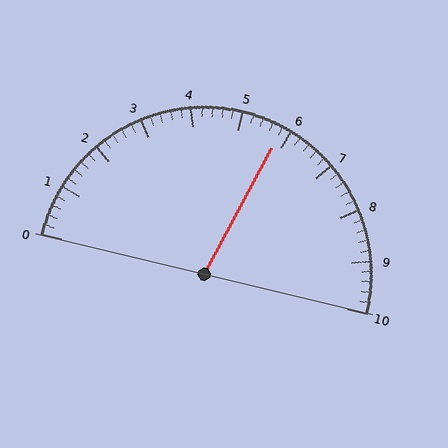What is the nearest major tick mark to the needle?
The nearest major tick mark is 6.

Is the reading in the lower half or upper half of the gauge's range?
The reading is in the upper half of the range (0 to 10).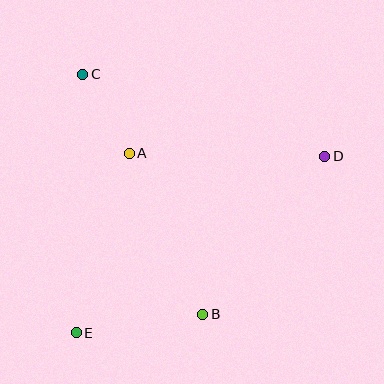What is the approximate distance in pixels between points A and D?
The distance between A and D is approximately 195 pixels.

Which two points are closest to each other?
Points A and C are closest to each other.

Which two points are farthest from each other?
Points D and E are farthest from each other.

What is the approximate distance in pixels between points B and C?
The distance between B and C is approximately 268 pixels.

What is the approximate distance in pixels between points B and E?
The distance between B and E is approximately 128 pixels.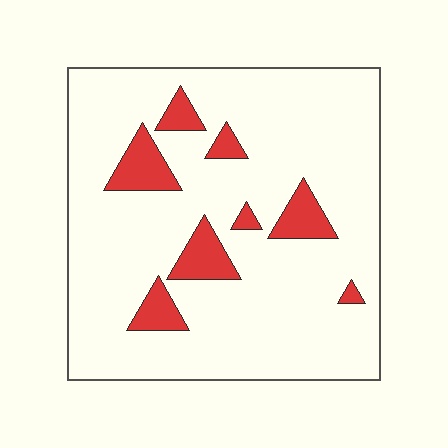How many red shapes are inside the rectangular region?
8.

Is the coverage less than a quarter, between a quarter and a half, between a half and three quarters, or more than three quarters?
Less than a quarter.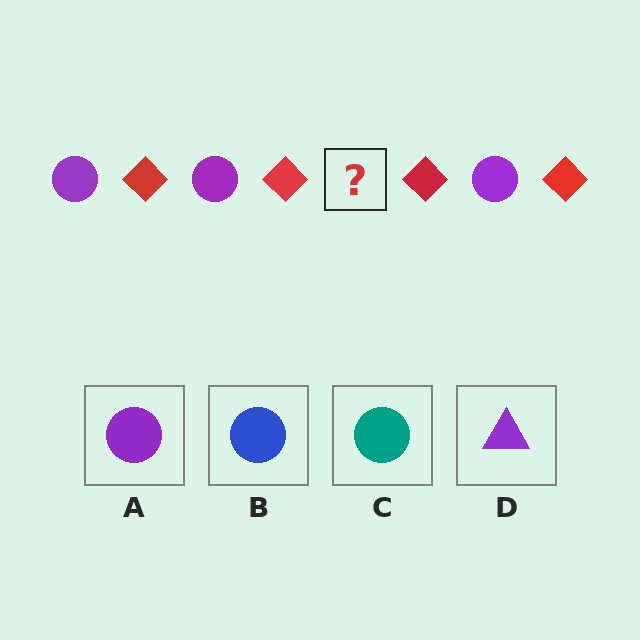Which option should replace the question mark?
Option A.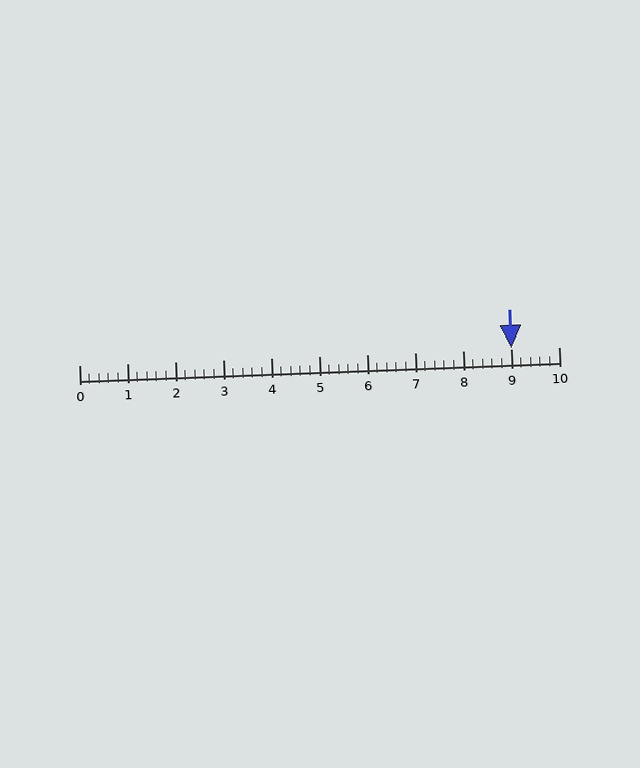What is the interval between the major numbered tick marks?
The major tick marks are spaced 1 units apart.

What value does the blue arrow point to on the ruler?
The blue arrow points to approximately 9.0.